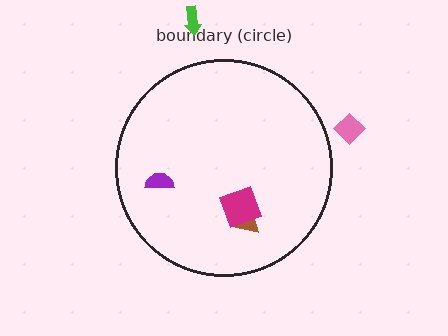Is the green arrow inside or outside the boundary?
Outside.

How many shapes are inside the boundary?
3 inside, 2 outside.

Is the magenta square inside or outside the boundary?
Inside.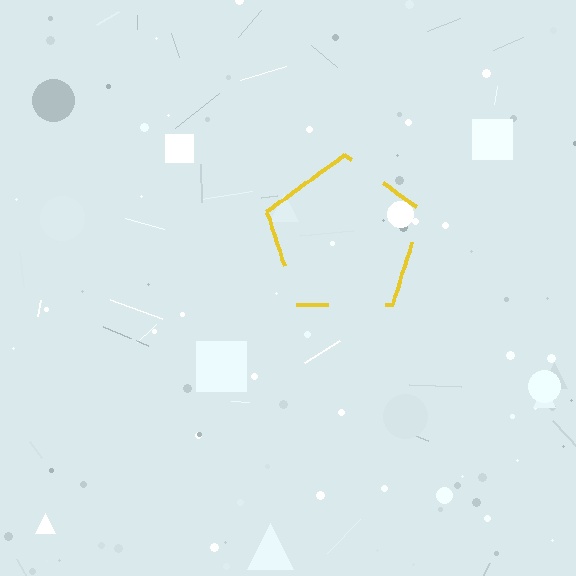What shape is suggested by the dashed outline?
The dashed outline suggests a pentagon.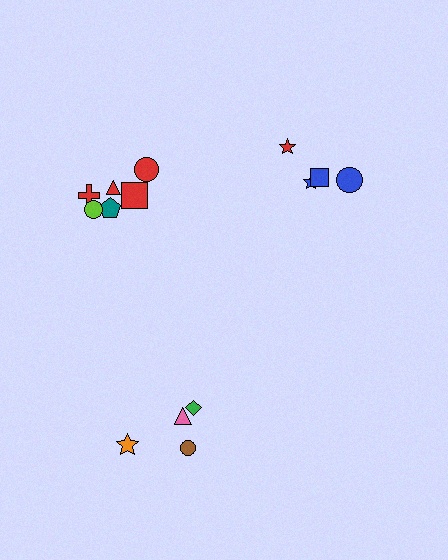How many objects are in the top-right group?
There are 4 objects.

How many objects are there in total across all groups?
There are 14 objects.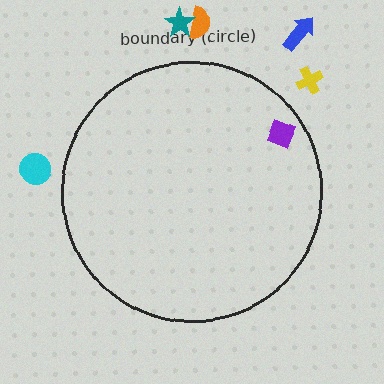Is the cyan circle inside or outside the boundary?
Outside.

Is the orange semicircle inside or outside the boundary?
Outside.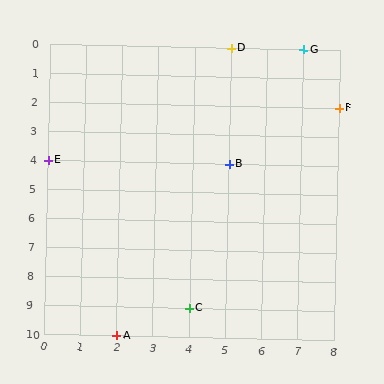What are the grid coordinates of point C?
Point C is at grid coordinates (4, 9).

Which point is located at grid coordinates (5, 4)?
Point B is at (5, 4).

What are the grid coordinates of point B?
Point B is at grid coordinates (5, 4).